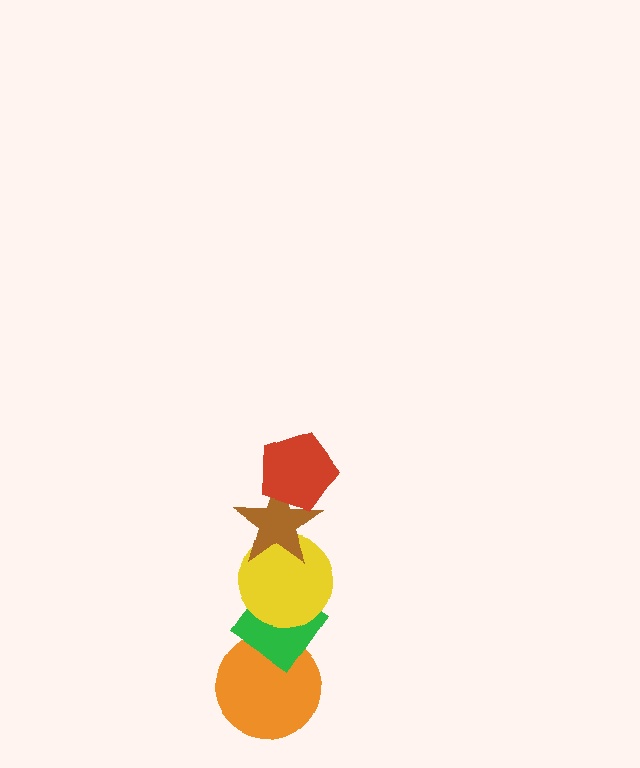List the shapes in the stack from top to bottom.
From top to bottom: the red pentagon, the brown star, the yellow circle, the green diamond, the orange circle.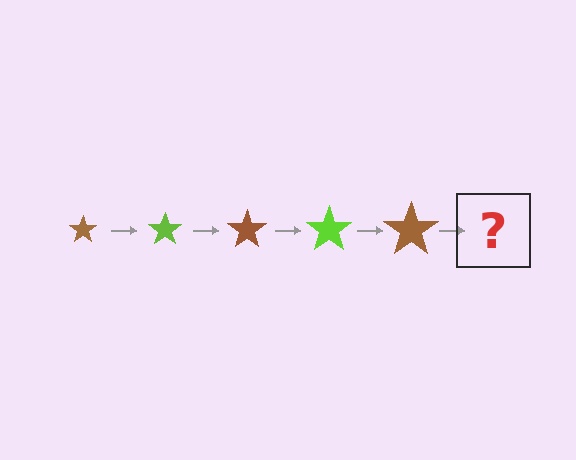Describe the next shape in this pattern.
It should be a lime star, larger than the previous one.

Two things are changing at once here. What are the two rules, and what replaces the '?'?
The two rules are that the star grows larger each step and the color cycles through brown and lime. The '?' should be a lime star, larger than the previous one.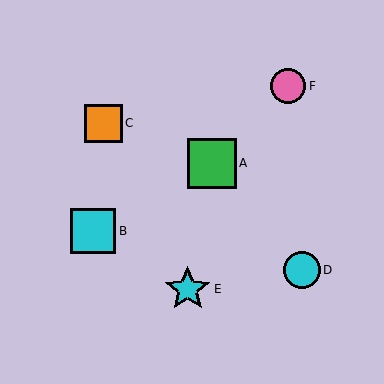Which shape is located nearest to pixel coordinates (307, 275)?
The cyan circle (labeled D) at (302, 270) is nearest to that location.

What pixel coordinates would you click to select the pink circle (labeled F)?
Click at (288, 86) to select the pink circle F.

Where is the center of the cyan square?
The center of the cyan square is at (93, 231).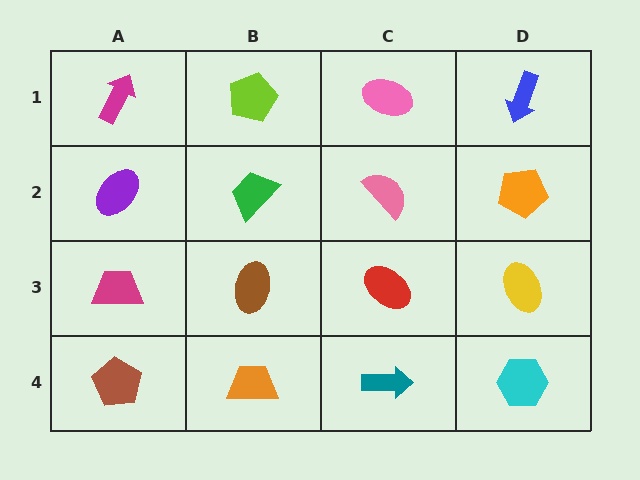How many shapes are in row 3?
4 shapes.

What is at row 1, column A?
A magenta arrow.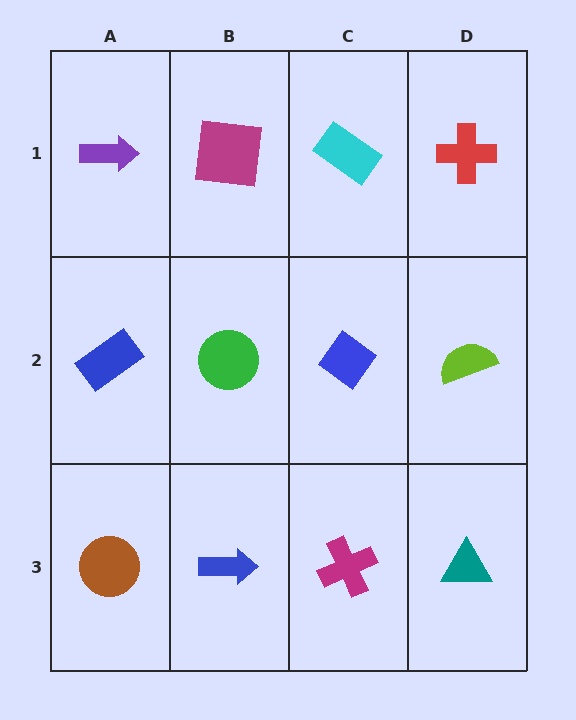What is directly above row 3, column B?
A green circle.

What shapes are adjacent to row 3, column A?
A blue rectangle (row 2, column A), a blue arrow (row 3, column B).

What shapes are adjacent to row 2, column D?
A red cross (row 1, column D), a teal triangle (row 3, column D), a blue diamond (row 2, column C).